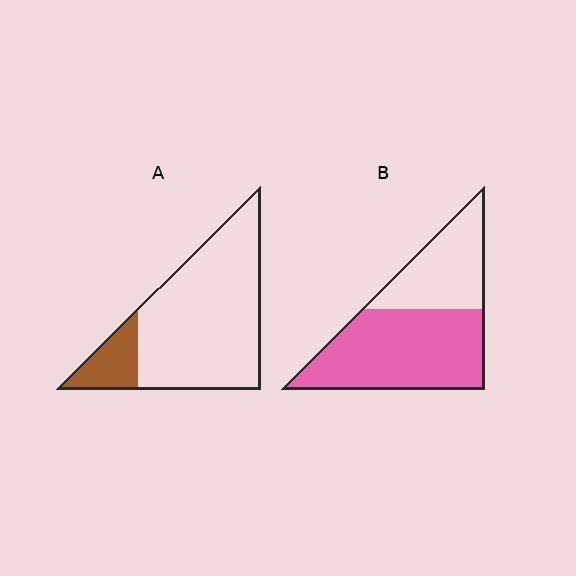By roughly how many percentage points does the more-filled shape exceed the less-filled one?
By roughly 45 percentage points (B over A).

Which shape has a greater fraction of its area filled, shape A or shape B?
Shape B.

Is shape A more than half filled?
No.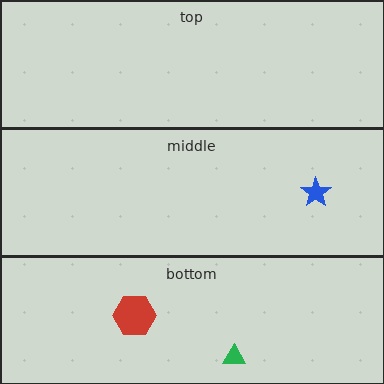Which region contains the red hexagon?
The bottom region.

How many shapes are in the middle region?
1.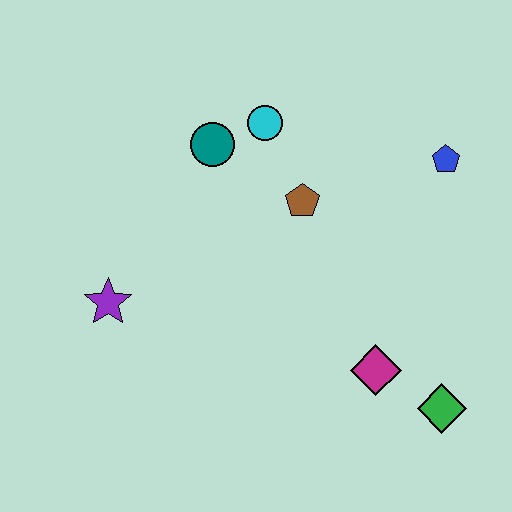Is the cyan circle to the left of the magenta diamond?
Yes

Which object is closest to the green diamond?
The magenta diamond is closest to the green diamond.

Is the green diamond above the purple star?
No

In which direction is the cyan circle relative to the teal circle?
The cyan circle is to the right of the teal circle.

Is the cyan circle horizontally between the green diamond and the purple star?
Yes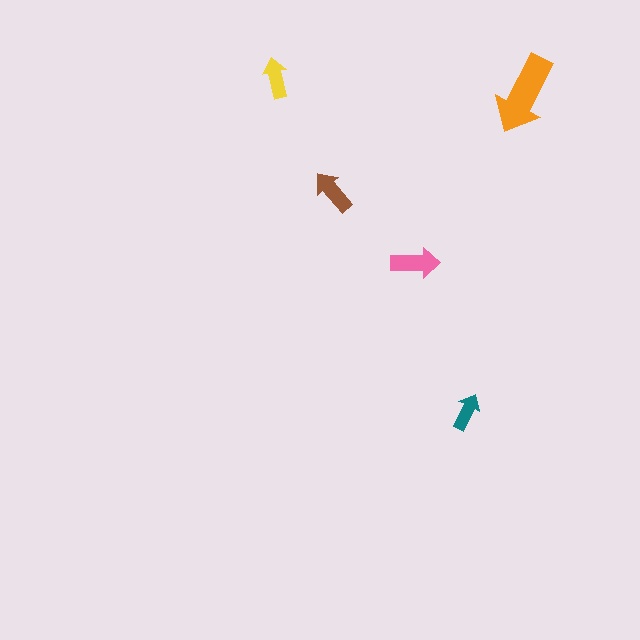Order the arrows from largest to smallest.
the orange one, the pink one, the brown one, the yellow one, the teal one.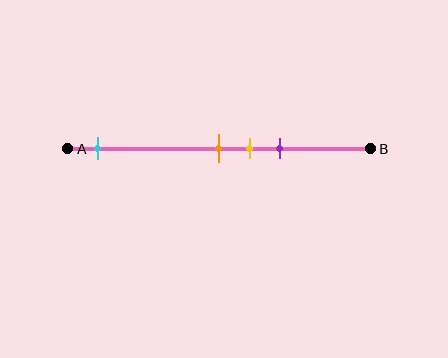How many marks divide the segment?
There are 4 marks dividing the segment.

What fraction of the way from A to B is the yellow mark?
The yellow mark is approximately 60% (0.6) of the way from A to B.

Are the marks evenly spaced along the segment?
No, the marks are not evenly spaced.